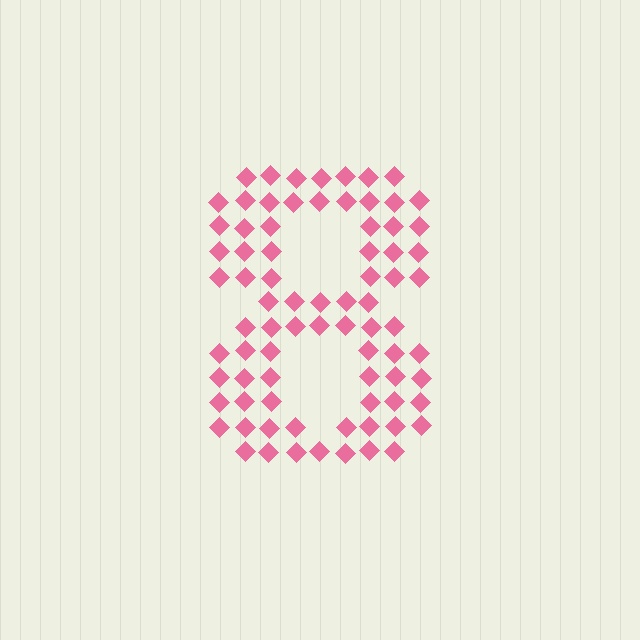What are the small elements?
The small elements are diamonds.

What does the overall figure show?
The overall figure shows the digit 8.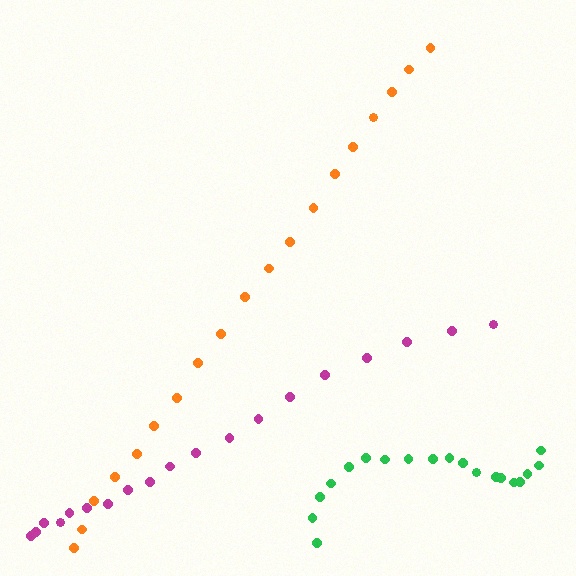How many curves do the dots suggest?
There are 3 distinct paths.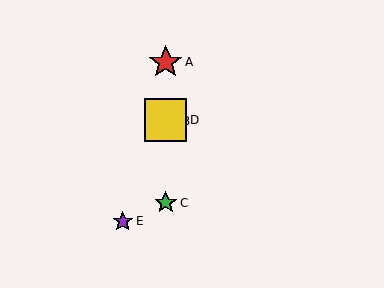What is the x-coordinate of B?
Object B is at x≈166.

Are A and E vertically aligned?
No, A is at x≈166 and E is at x≈123.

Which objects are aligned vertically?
Objects A, B, C, D are aligned vertically.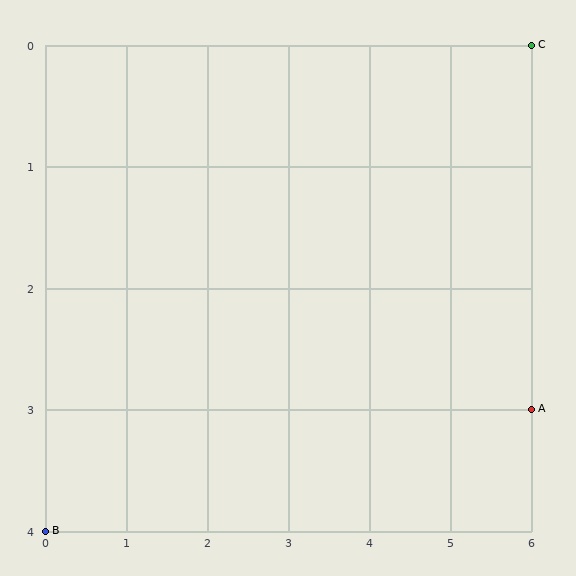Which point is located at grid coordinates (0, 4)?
Point B is at (0, 4).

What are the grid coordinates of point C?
Point C is at grid coordinates (6, 0).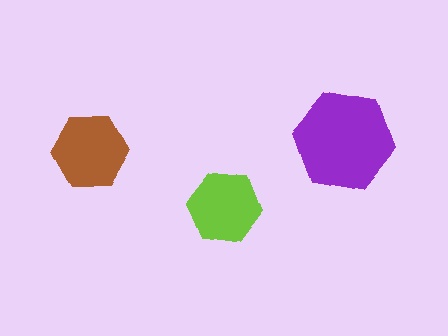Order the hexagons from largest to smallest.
the purple one, the brown one, the lime one.